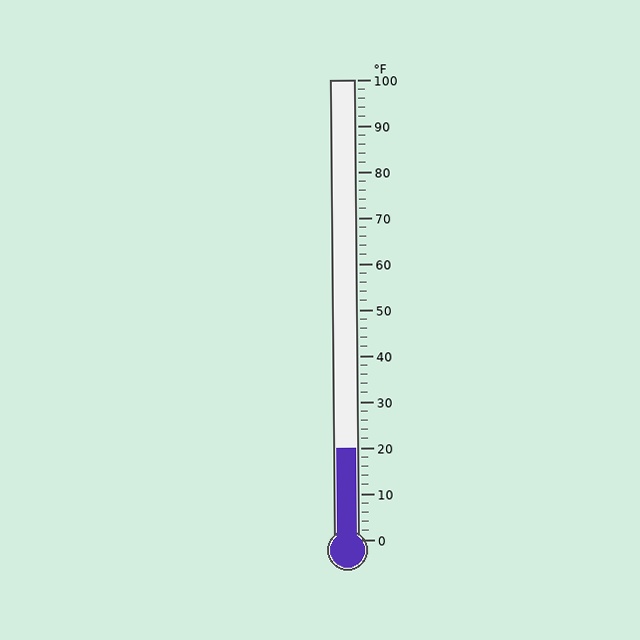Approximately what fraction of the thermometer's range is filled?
The thermometer is filled to approximately 20% of its range.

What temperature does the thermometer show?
The thermometer shows approximately 20°F.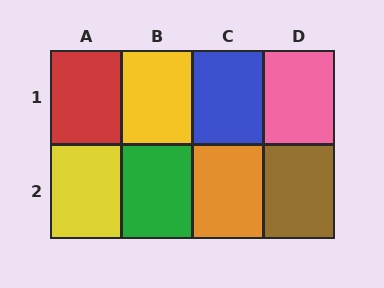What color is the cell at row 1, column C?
Blue.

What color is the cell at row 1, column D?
Pink.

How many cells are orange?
1 cell is orange.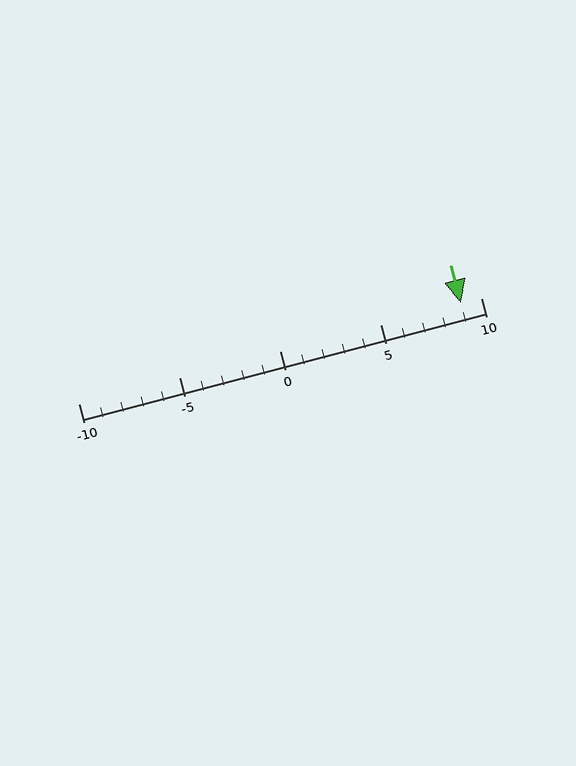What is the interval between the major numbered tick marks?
The major tick marks are spaced 5 units apart.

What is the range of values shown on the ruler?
The ruler shows values from -10 to 10.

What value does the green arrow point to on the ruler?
The green arrow points to approximately 9.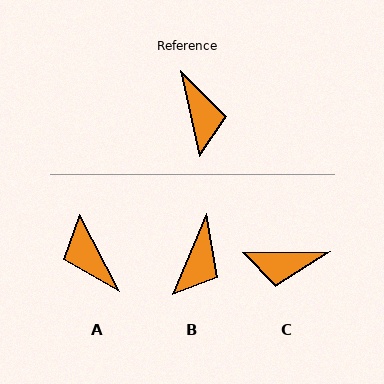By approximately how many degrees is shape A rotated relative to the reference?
Approximately 165 degrees clockwise.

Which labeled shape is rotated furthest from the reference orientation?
A, about 165 degrees away.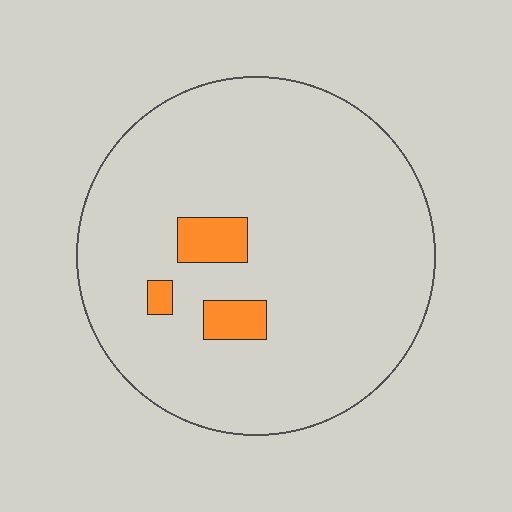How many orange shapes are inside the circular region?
3.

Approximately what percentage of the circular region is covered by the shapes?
Approximately 5%.